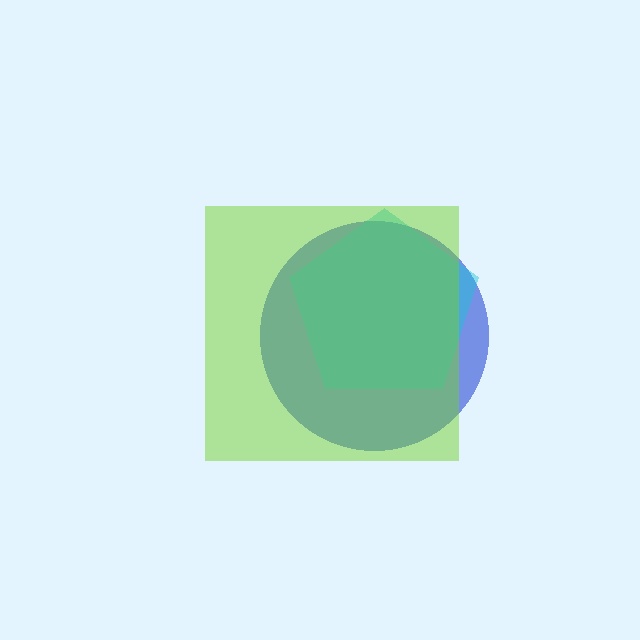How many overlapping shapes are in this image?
There are 3 overlapping shapes in the image.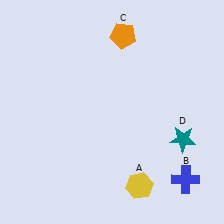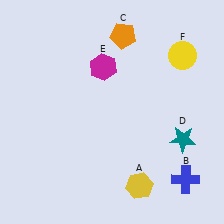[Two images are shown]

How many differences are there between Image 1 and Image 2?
There are 2 differences between the two images.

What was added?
A magenta hexagon (E), a yellow circle (F) were added in Image 2.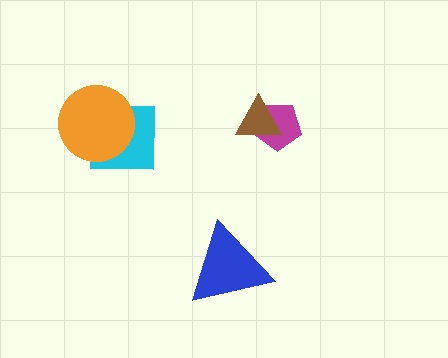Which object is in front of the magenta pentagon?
The brown triangle is in front of the magenta pentagon.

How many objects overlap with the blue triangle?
0 objects overlap with the blue triangle.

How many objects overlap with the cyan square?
1 object overlaps with the cyan square.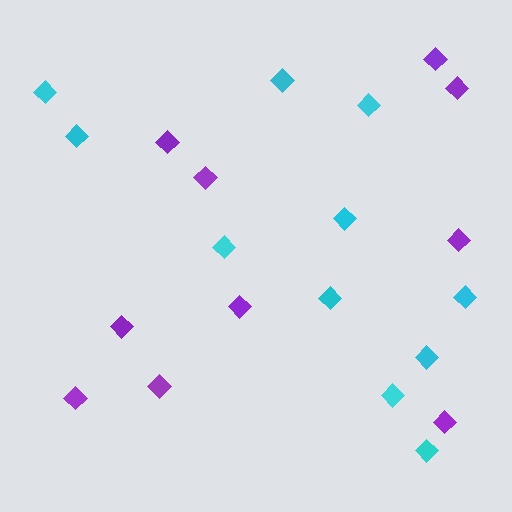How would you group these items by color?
There are 2 groups: one group of cyan diamonds (11) and one group of purple diamonds (10).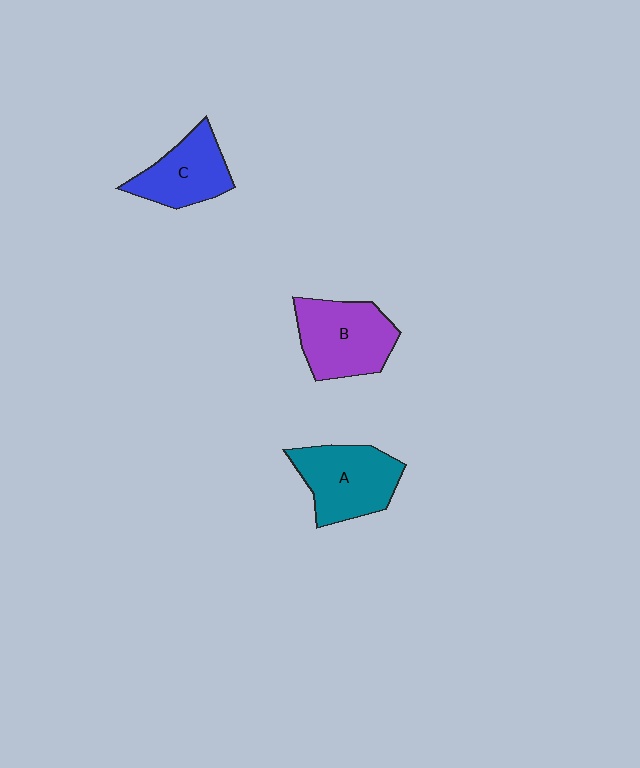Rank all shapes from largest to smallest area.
From largest to smallest: B (purple), A (teal), C (blue).